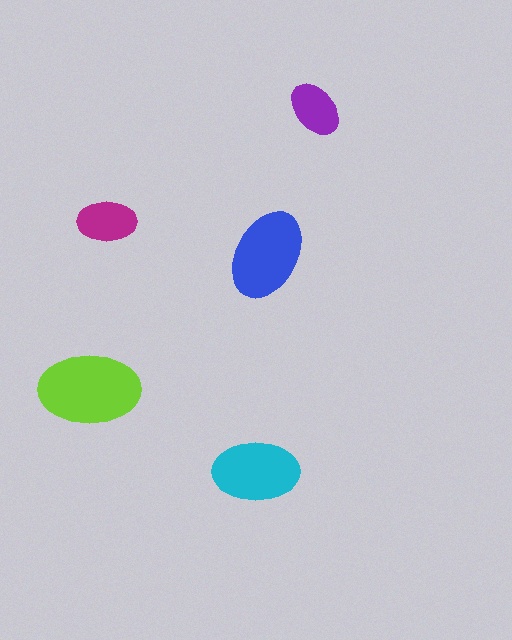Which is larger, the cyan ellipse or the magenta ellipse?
The cyan one.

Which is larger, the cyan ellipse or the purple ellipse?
The cyan one.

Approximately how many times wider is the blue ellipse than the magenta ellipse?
About 1.5 times wider.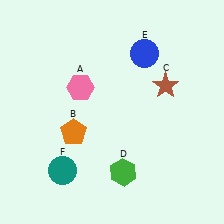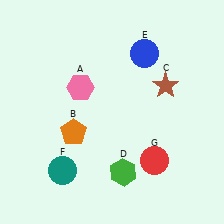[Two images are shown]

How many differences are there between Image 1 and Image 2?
There is 1 difference between the two images.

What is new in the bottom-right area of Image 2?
A red circle (G) was added in the bottom-right area of Image 2.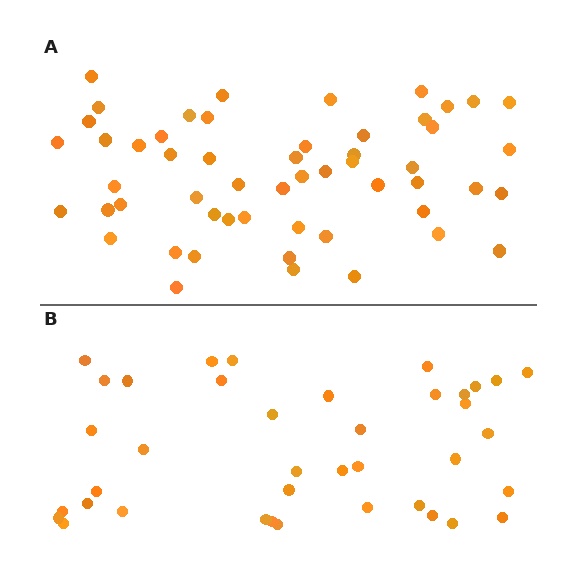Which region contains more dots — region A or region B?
Region A (the top region) has more dots.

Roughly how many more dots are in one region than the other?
Region A has approximately 15 more dots than region B.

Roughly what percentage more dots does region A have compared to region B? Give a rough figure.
About 40% more.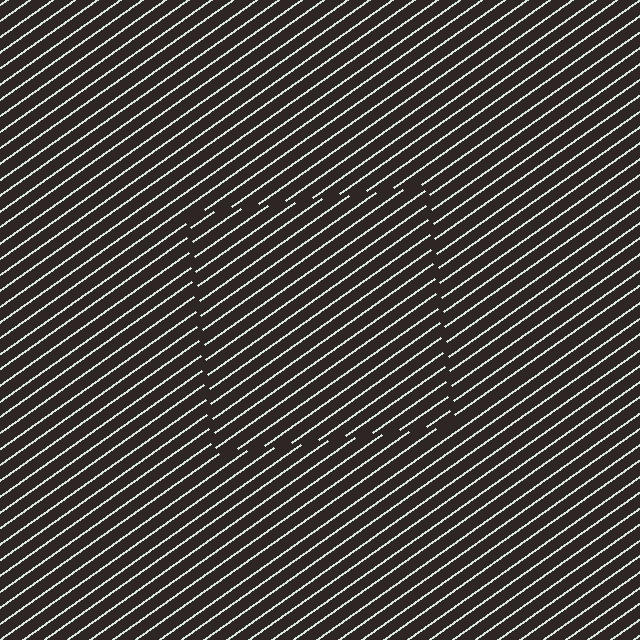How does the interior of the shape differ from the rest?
The interior of the shape contains the same grating, shifted by half a period — the contour is defined by the phase discontinuity where line-ends from the inner and outer gratings abut.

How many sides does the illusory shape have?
4 sides — the line-ends trace a square.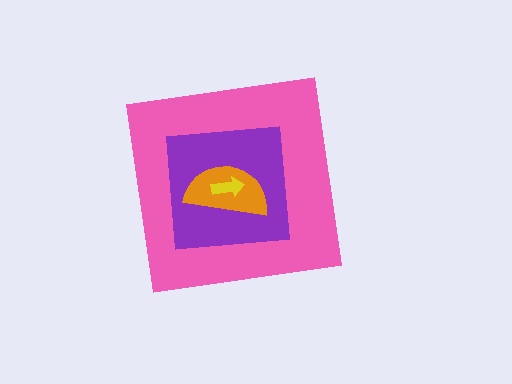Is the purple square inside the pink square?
Yes.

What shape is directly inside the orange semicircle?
The yellow arrow.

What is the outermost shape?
The pink square.